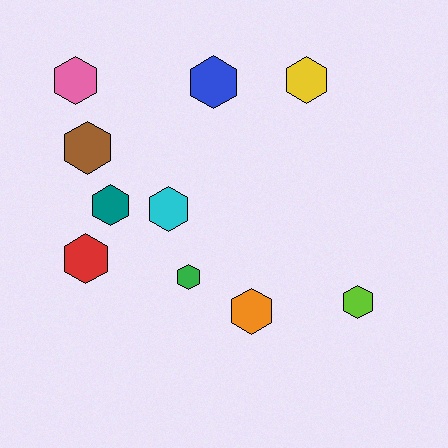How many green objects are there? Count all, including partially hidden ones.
There is 1 green object.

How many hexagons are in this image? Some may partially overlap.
There are 10 hexagons.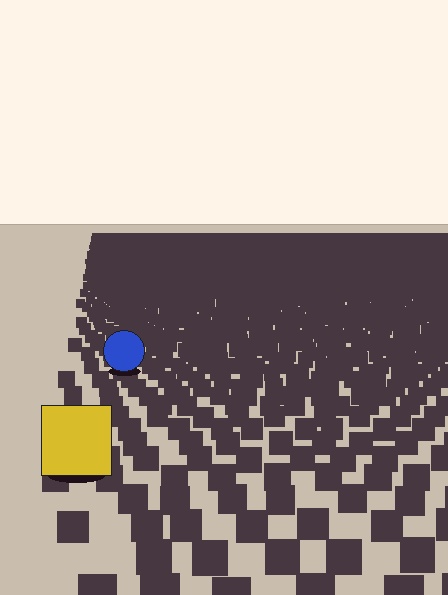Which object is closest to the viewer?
The yellow square is closest. The texture marks near it are larger and more spread out.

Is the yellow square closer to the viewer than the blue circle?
Yes. The yellow square is closer — you can tell from the texture gradient: the ground texture is coarser near it.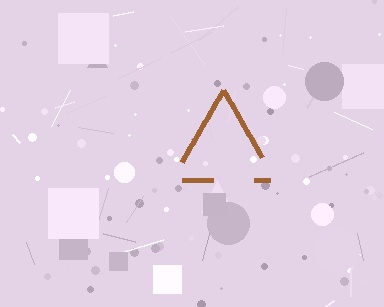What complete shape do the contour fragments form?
The contour fragments form a triangle.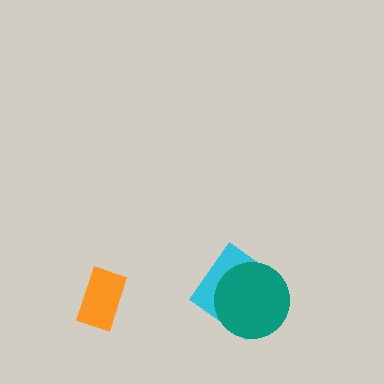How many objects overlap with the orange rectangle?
0 objects overlap with the orange rectangle.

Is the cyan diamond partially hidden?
Yes, it is partially covered by another shape.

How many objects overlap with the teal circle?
1 object overlaps with the teal circle.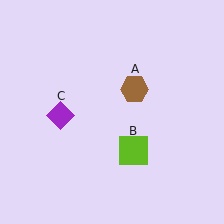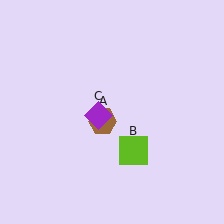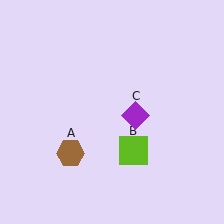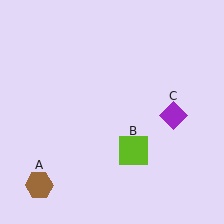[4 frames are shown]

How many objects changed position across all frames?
2 objects changed position: brown hexagon (object A), purple diamond (object C).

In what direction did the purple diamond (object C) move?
The purple diamond (object C) moved right.